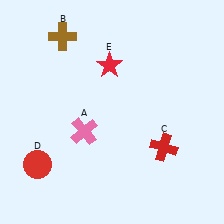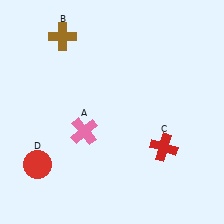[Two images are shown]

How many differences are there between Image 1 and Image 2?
There is 1 difference between the two images.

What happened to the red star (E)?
The red star (E) was removed in Image 2. It was in the top-left area of Image 1.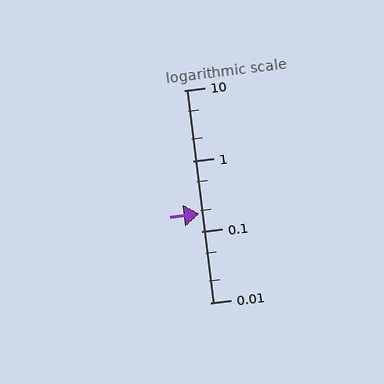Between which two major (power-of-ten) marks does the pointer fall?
The pointer is between 0.1 and 1.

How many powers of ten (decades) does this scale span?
The scale spans 3 decades, from 0.01 to 10.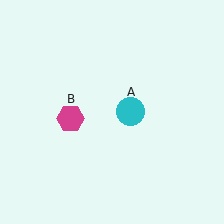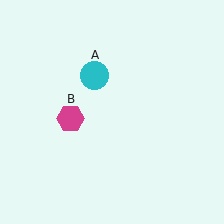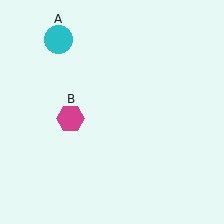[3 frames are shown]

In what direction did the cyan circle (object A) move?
The cyan circle (object A) moved up and to the left.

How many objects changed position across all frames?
1 object changed position: cyan circle (object A).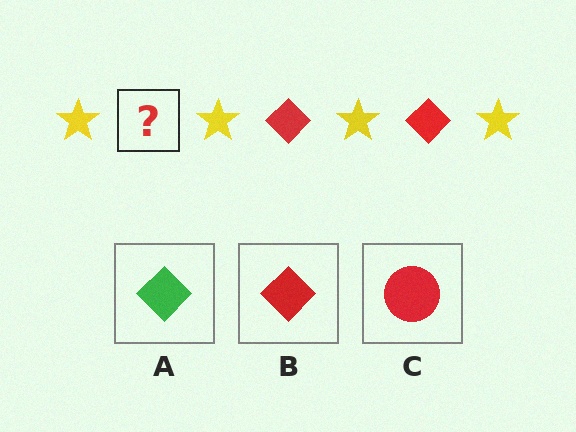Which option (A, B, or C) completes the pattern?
B.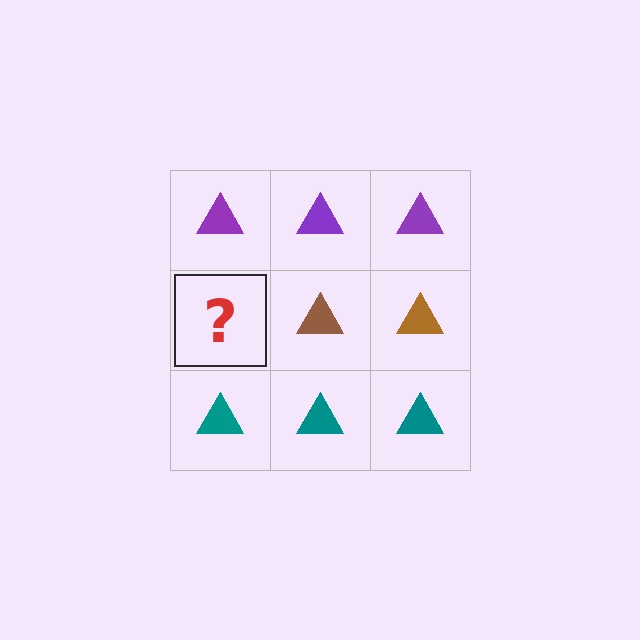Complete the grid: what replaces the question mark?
The question mark should be replaced with a brown triangle.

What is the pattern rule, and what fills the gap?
The rule is that each row has a consistent color. The gap should be filled with a brown triangle.